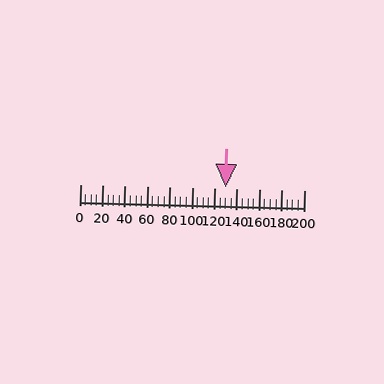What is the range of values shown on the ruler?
The ruler shows values from 0 to 200.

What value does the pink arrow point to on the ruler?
The pink arrow points to approximately 130.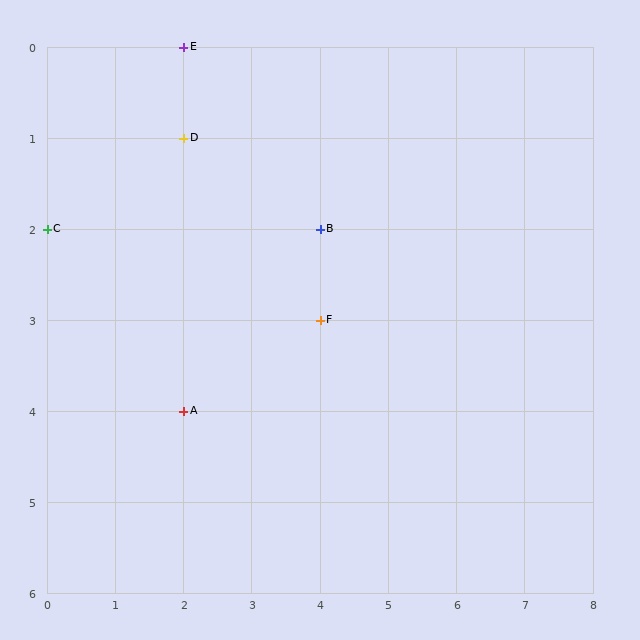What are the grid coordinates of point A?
Point A is at grid coordinates (2, 4).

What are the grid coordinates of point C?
Point C is at grid coordinates (0, 2).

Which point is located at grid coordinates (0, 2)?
Point C is at (0, 2).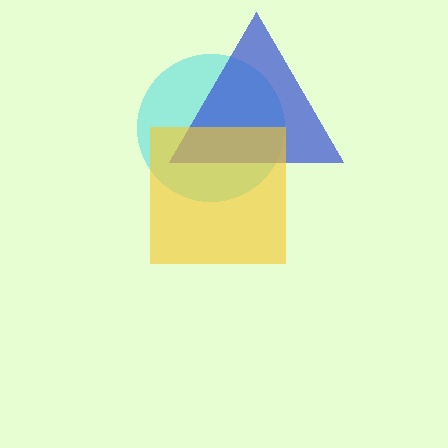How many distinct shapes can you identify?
There are 3 distinct shapes: a cyan circle, a blue triangle, a yellow square.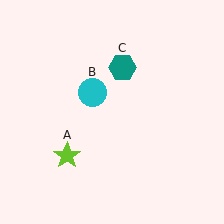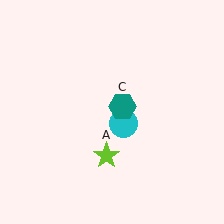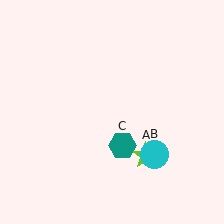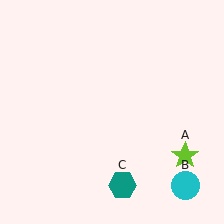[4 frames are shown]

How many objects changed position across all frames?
3 objects changed position: lime star (object A), cyan circle (object B), teal hexagon (object C).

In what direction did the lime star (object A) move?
The lime star (object A) moved right.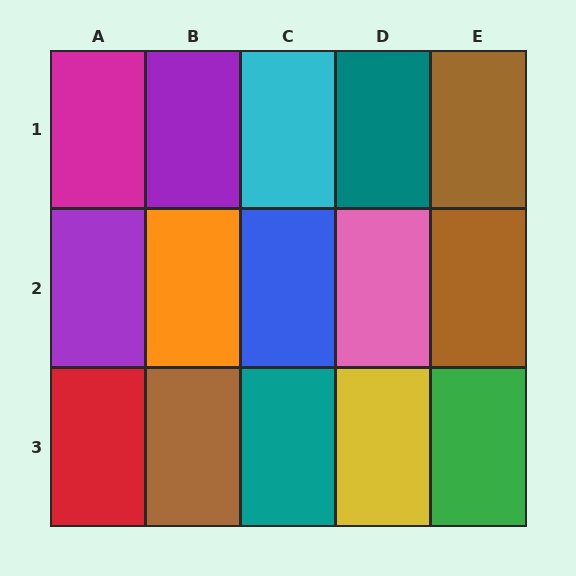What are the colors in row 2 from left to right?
Purple, orange, blue, pink, brown.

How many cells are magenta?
1 cell is magenta.